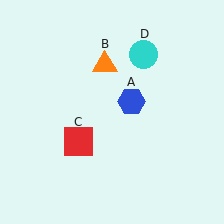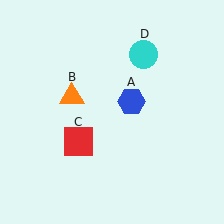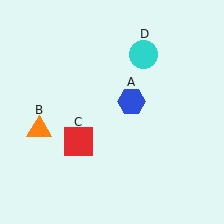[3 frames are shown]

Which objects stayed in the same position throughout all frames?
Blue hexagon (object A) and red square (object C) and cyan circle (object D) remained stationary.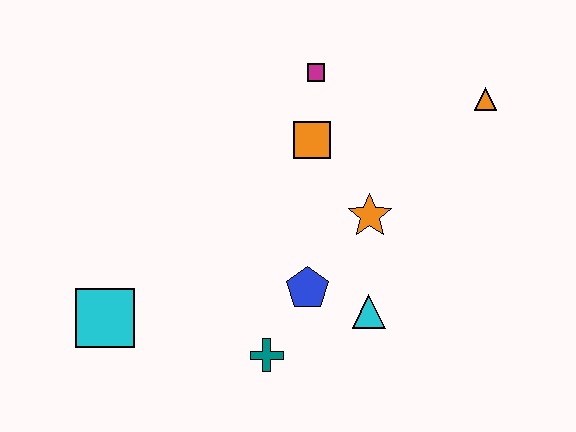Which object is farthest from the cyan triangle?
The cyan square is farthest from the cyan triangle.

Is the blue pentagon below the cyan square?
No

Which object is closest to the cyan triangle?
The blue pentagon is closest to the cyan triangle.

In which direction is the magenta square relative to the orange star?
The magenta square is above the orange star.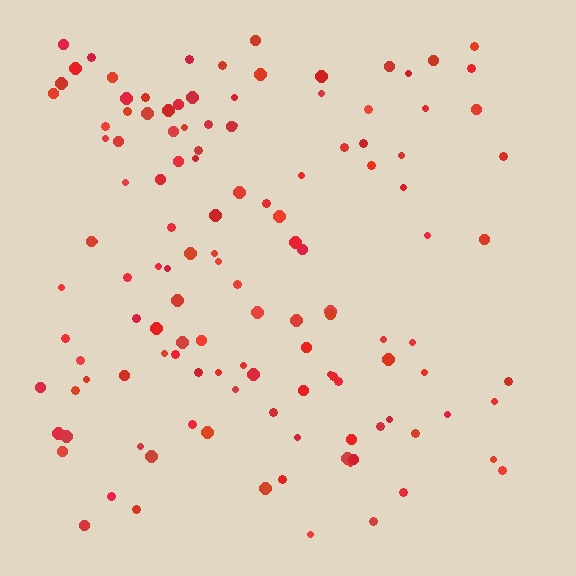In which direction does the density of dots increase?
From right to left, with the left side densest.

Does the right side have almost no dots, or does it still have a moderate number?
Still a moderate number, just noticeably fewer than the left.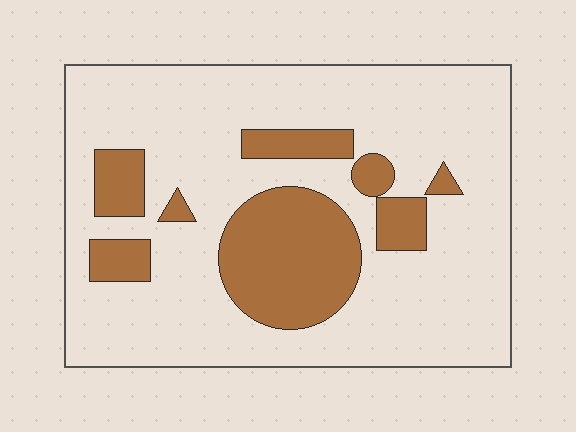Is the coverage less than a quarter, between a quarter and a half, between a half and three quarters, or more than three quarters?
Less than a quarter.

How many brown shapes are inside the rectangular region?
8.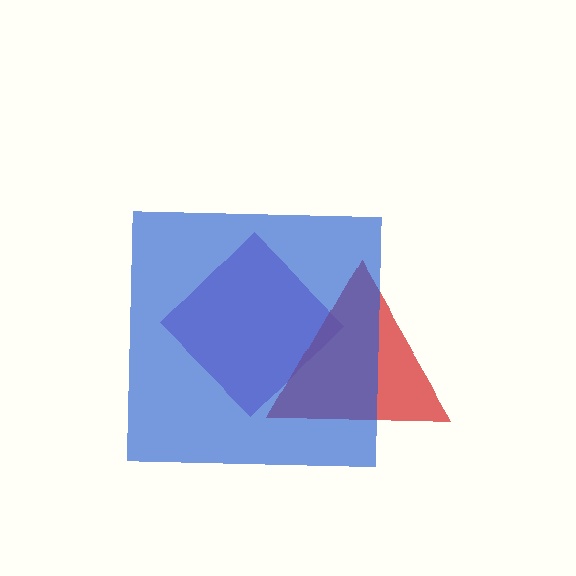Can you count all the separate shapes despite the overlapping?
Yes, there are 3 separate shapes.